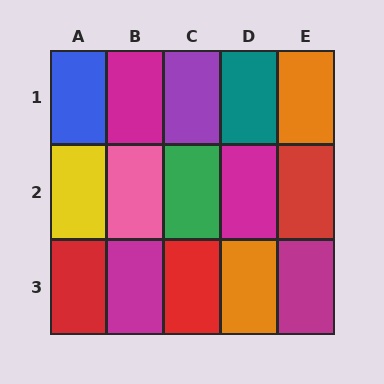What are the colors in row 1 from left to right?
Blue, magenta, purple, teal, orange.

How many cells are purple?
1 cell is purple.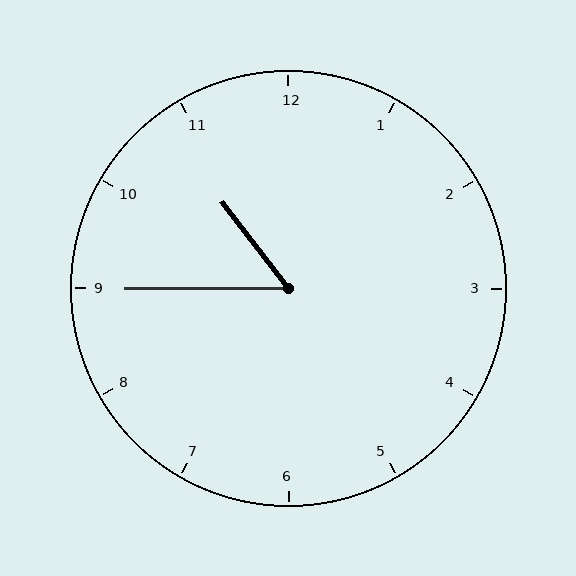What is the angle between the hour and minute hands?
Approximately 52 degrees.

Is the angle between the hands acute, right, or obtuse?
It is acute.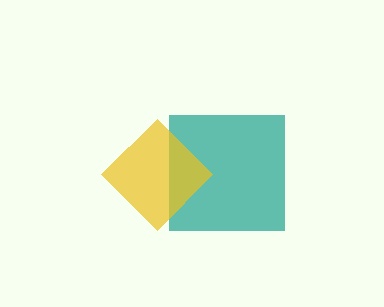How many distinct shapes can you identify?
There are 2 distinct shapes: a teal square, a yellow diamond.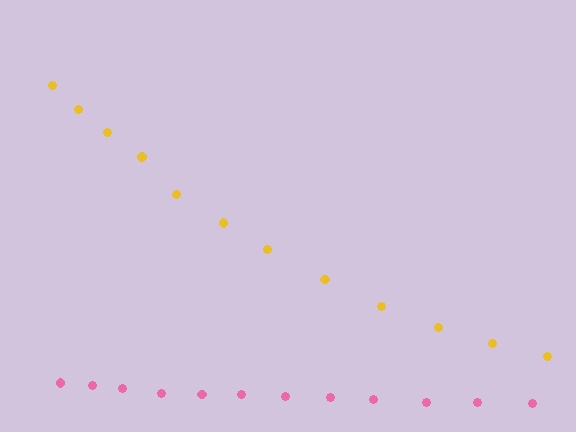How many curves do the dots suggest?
There are 2 distinct paths.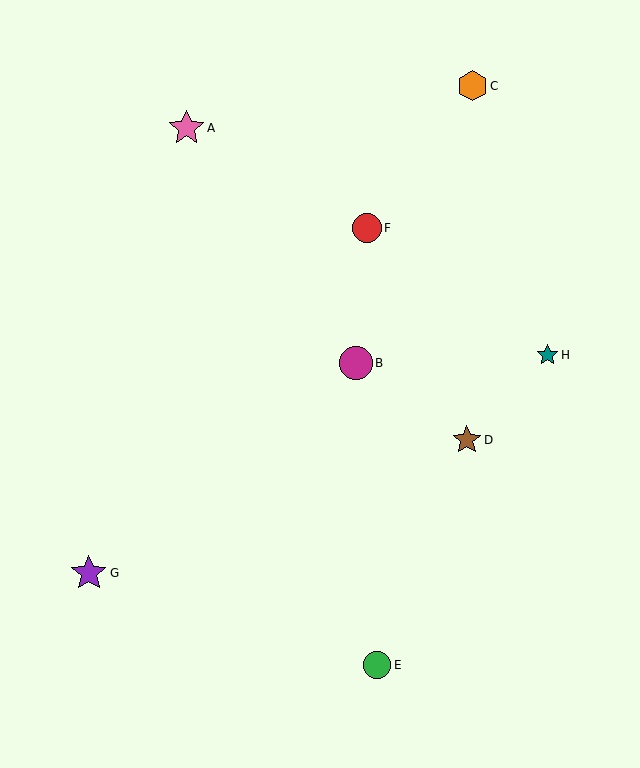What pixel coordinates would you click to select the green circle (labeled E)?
Click at (377, 665) to select the green circle E.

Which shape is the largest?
The purple star (labeled G) is the largest.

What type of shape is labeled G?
Shape G is a purple star.